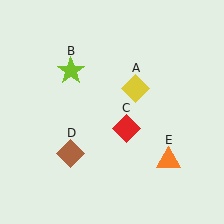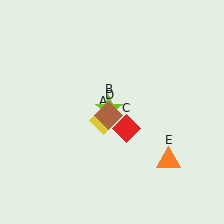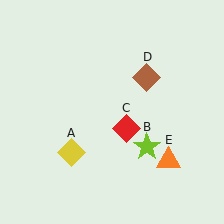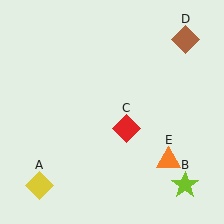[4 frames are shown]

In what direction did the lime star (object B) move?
The lime star (object B) moved down and to the right.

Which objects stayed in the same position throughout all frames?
Red diamond (object C) and orange triangle (object E) remained stationary.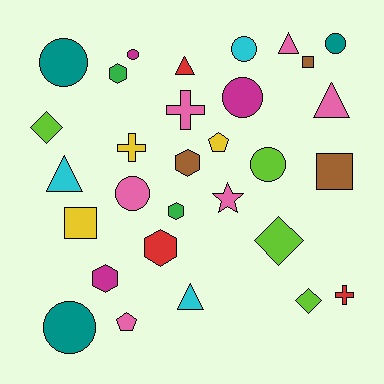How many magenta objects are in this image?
There are 3 magenta objects.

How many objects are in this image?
There are 30 objects.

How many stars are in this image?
There is 1 star.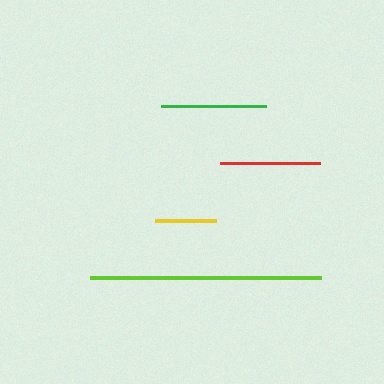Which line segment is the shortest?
The yellow line is the shortest at approximately 62 pixels.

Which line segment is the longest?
The lime line is the longest at approximately 231 pixels.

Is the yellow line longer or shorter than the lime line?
The lime line is longer than the yellow line.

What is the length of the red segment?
The red segment is approximately 99 pixels long.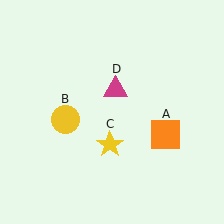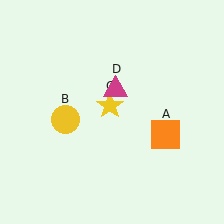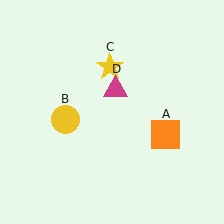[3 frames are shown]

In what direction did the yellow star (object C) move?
The yellow star (object C) moved up.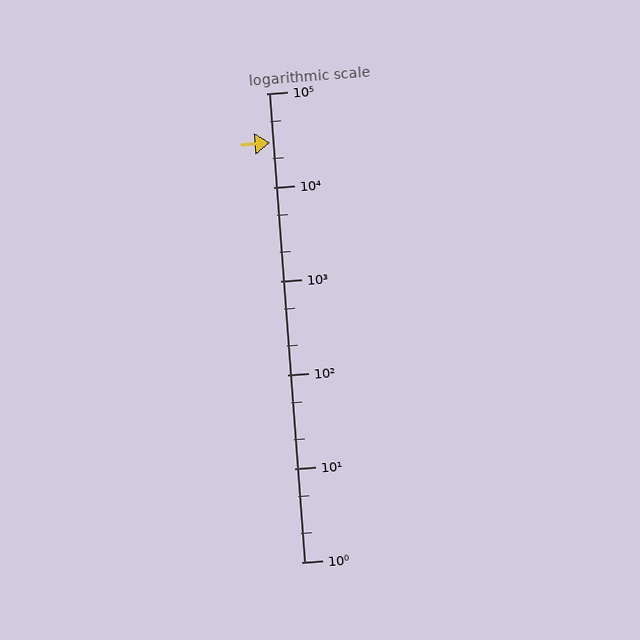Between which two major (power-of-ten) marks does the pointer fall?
The pointer is between 10000 and 100000.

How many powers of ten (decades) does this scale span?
The scale spans 5 decades, from 1 to 100000.